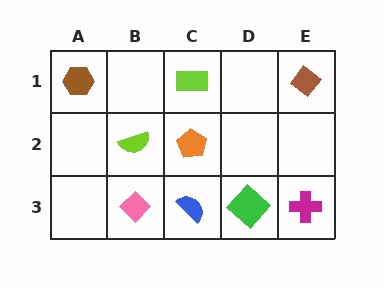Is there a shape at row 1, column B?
No, that cell is empty.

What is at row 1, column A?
A brown hexagon.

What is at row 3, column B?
A pink diamond.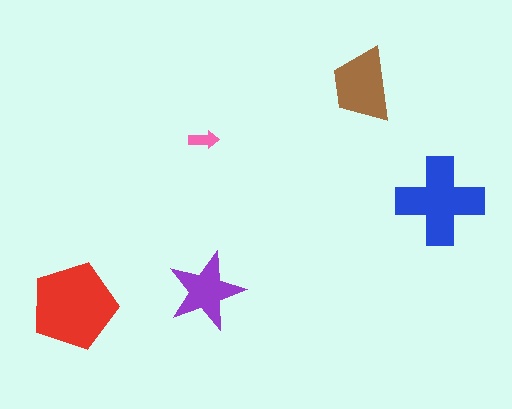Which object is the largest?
The red pentagon.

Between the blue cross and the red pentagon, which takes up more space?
The red pentagon.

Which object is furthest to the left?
The red pentagon is leftmost.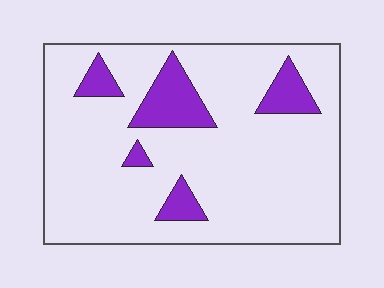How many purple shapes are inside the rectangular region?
5.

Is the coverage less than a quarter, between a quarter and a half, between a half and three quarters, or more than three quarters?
Less than a quarter.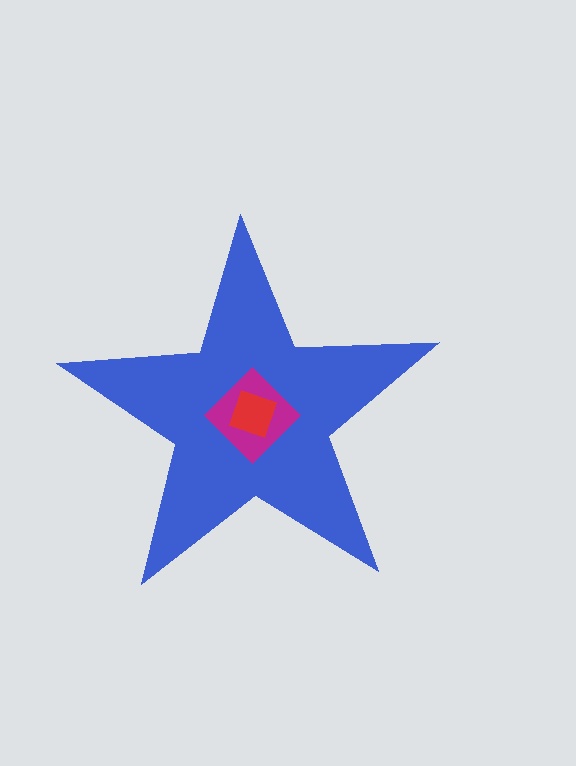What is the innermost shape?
The red square.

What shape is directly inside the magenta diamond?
The red square.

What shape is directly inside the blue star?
The magenta diamond.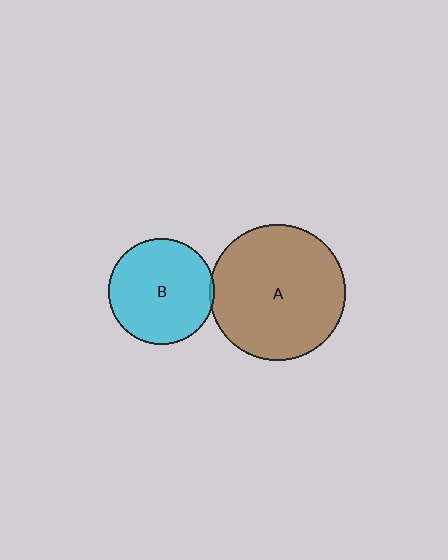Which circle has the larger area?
Circle A (brown).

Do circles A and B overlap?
Yes.